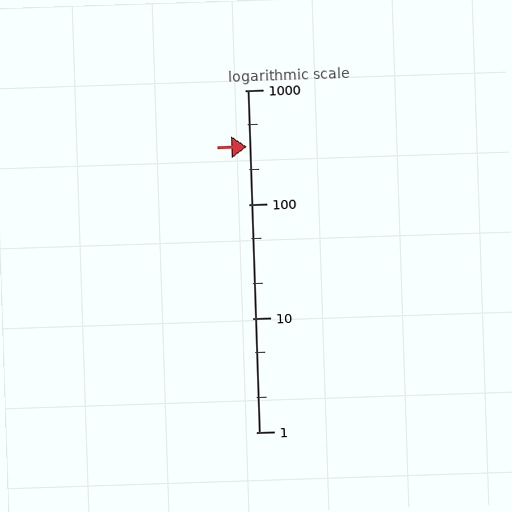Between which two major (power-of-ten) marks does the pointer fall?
The pointer is between 100 and 1000.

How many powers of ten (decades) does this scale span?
The scale spans 3 decades, from 1 to 1000.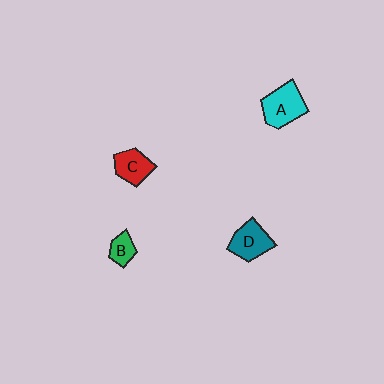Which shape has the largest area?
Shape A (cyan).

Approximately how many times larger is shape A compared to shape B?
Approximately 2.1 times.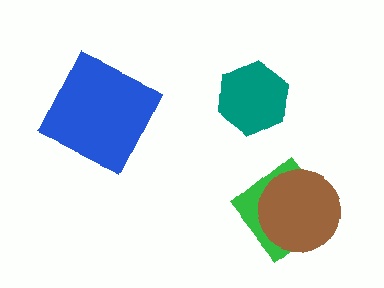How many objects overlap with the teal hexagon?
0 objects overlap with the teal hexagon.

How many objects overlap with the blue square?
0 objects overlap with the blue square.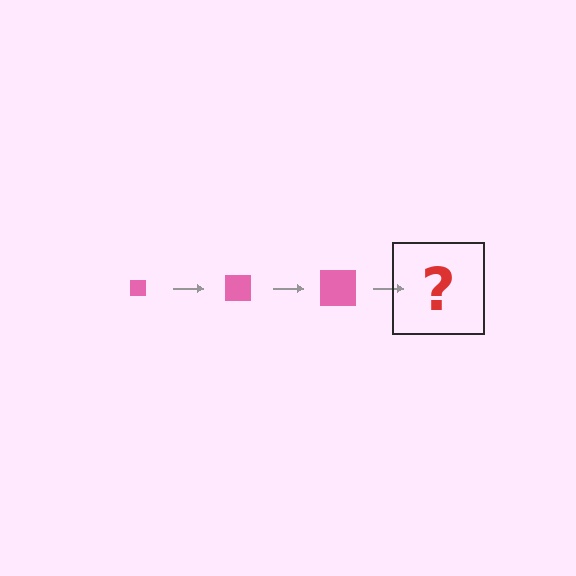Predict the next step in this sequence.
The next step is a pink square, larger than the previous one.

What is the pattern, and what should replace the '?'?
The pattern is that the square gets progressively larger each step. The '?' should be a pink square, larger than the previous one.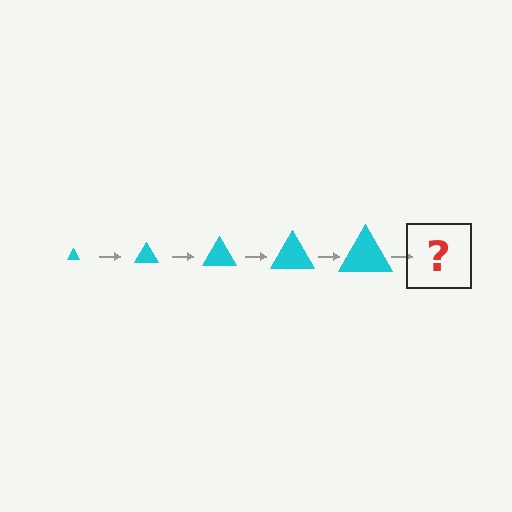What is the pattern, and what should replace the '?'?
The pattern is that the triangle gets progressively larger each step. The '?' should be a cyan triangle, larger than the previous one.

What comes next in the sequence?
The next element should be a cyan triangle, larger than the previous one.